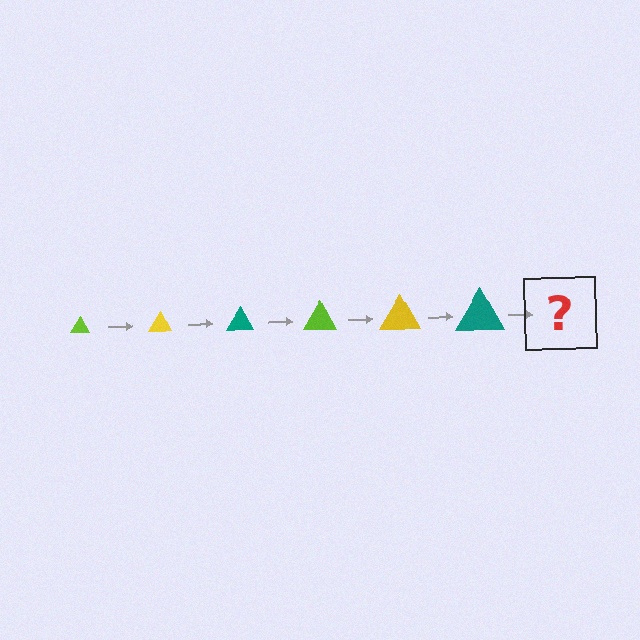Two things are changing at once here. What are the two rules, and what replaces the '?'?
The two rules are that the triangle grows larger each step and the color cycles through lime, yellow, and teal. The '?' should be a lime triangle, larger than the previous one.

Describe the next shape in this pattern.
It should be a lime triangle, larger than the previous one.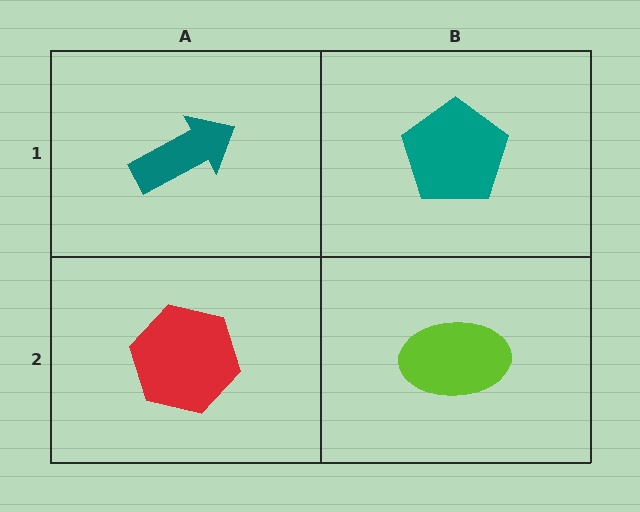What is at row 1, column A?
A teal arrow.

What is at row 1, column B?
A teal pentagon.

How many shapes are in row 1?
2 shapes.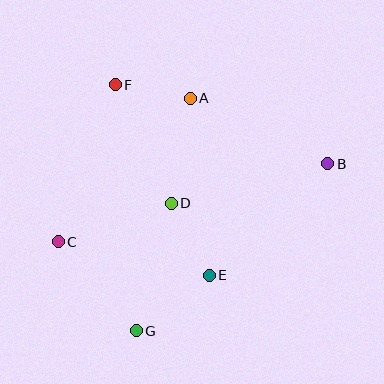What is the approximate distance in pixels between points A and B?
The distance between A and B is approximately 152 pixels.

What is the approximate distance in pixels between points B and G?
The distance between B and G is approximately 254 pixels.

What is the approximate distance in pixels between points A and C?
The distance between A and C is approximately 195 pixels.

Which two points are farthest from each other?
Points B and C are farthest from each other.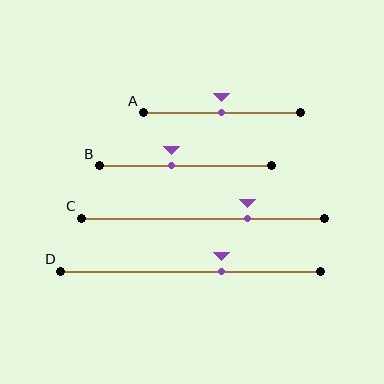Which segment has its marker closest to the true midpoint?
Segment A has its marker closest to the true midpoint.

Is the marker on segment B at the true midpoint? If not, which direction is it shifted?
No, the marker on segment B is shifted to the left by about 8% of the segment length.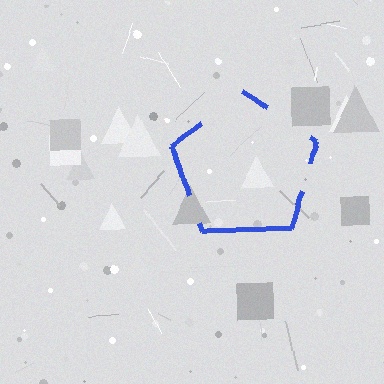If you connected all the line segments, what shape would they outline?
They would outline a pentagon.